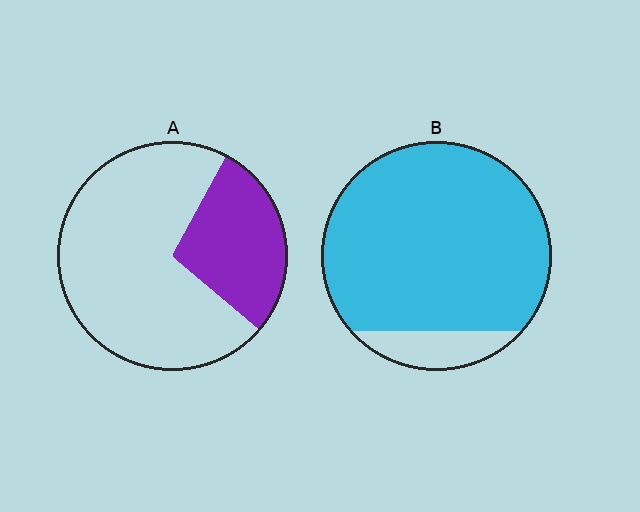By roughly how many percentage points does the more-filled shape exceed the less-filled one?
By roughly 60 percentage points (B over A).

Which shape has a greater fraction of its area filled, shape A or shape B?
Shape B.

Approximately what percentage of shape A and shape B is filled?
A is approximately 30% and B is approximately 90%.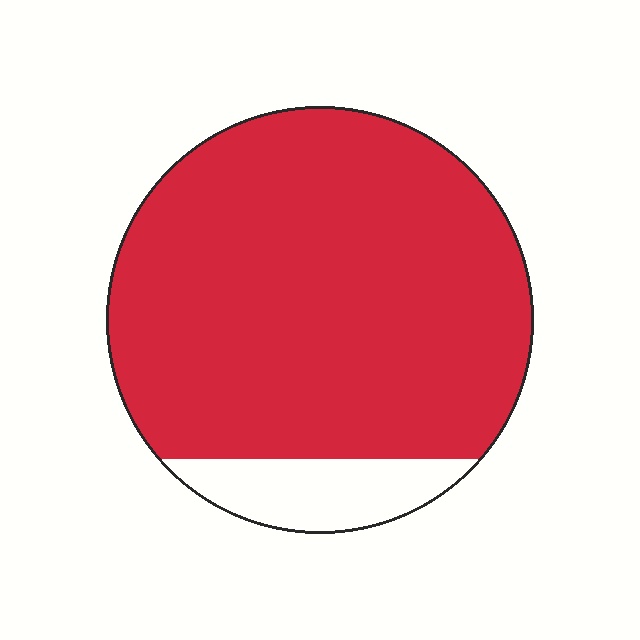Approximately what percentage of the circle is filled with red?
Approximately 90%.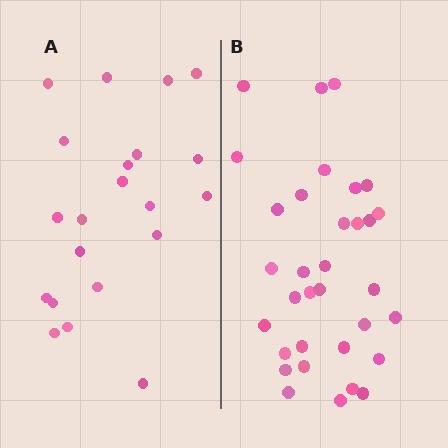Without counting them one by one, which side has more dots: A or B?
Region B (the right region) has more dots.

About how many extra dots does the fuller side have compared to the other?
Region B has roughly 12 or so more dots than region A.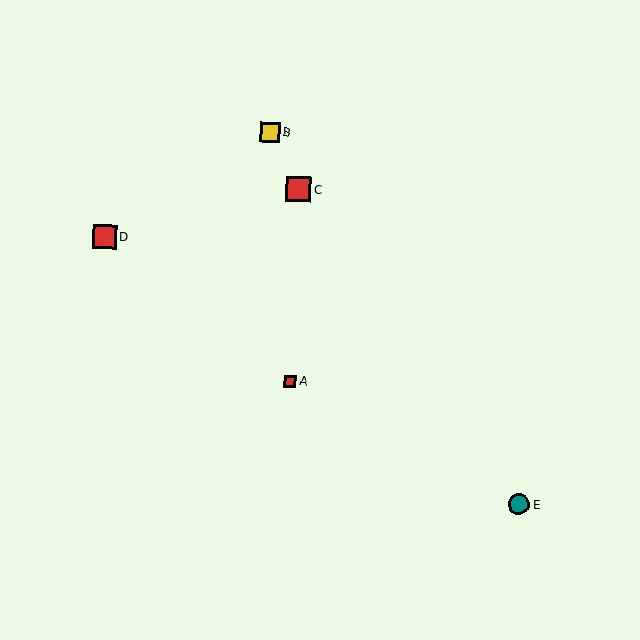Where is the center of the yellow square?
The center of the yellow square is at (270, 132).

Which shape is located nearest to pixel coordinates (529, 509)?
The teal circle (labeled E) at (519, 504) is nearest to that location.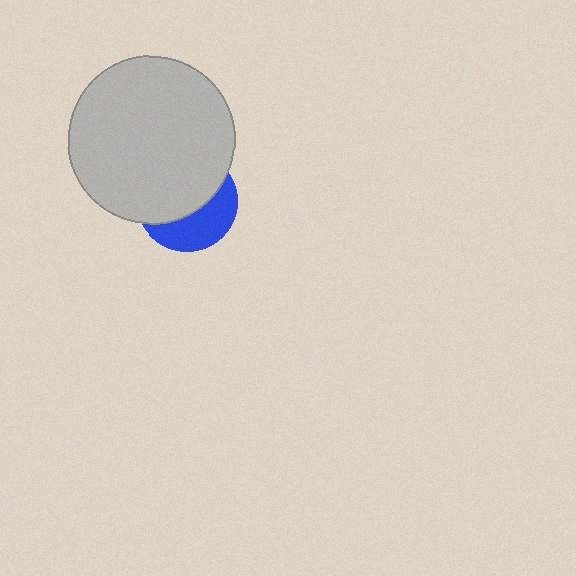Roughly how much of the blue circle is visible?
A small part of it is visible (roughly 40%).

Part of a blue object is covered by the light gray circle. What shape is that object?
It is a circle.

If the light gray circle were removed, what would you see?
You would see the complete blue circle.